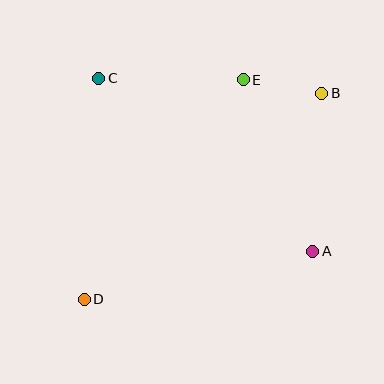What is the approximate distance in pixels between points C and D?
The distance between C and D is approximately 221 pixels.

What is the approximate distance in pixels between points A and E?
The distance between A and E is approximately 185 pixels.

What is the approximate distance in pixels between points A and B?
The distance between A and B is approximately 158 pixels.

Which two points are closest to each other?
Points B and E are closest to each other.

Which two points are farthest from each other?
Points B and D are farthest from each other.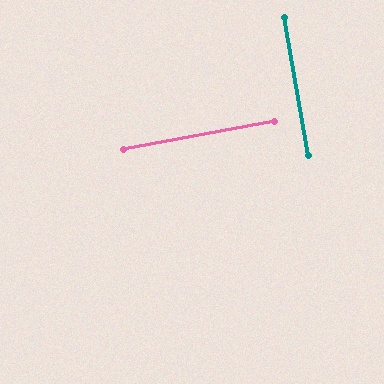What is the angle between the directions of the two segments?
Approximately 89 degrees.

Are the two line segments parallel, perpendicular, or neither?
Perpendicular — they meet at approximately 89°.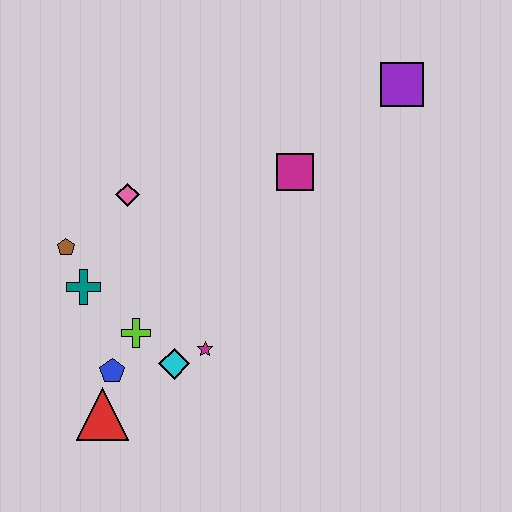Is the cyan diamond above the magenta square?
No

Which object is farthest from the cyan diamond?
The purple square is farthest from the cyan diamond.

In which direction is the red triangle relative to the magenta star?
The red triangle is to the left of the magenta star.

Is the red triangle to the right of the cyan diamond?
No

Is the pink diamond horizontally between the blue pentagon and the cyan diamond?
Yes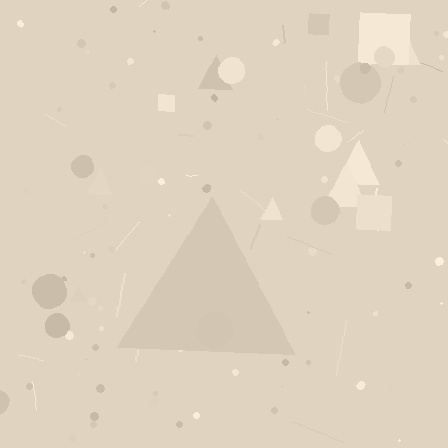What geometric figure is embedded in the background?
A triangle is embedded in the background.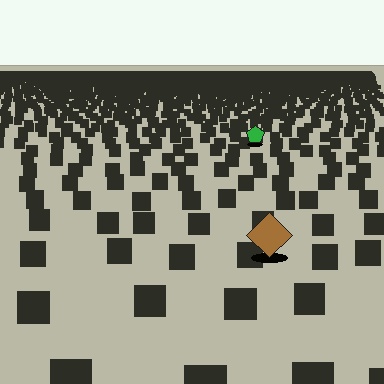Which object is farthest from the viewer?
The green pentagon is farthest from the viewer. It appears smaller and the ground texture around it is denser.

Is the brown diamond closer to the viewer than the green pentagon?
Yes. The brown diamond is closer — you can tell from the texture gradient: the ground texture is coarser near it.